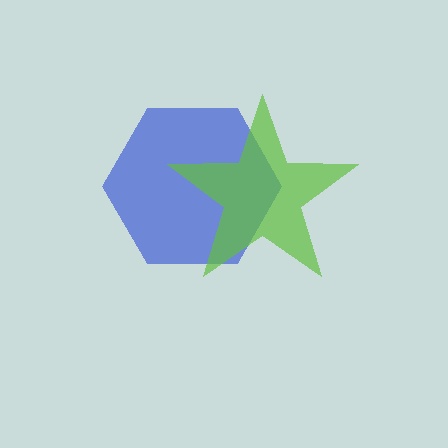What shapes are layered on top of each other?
The layered shapes are: a blue hexagon, a lime star.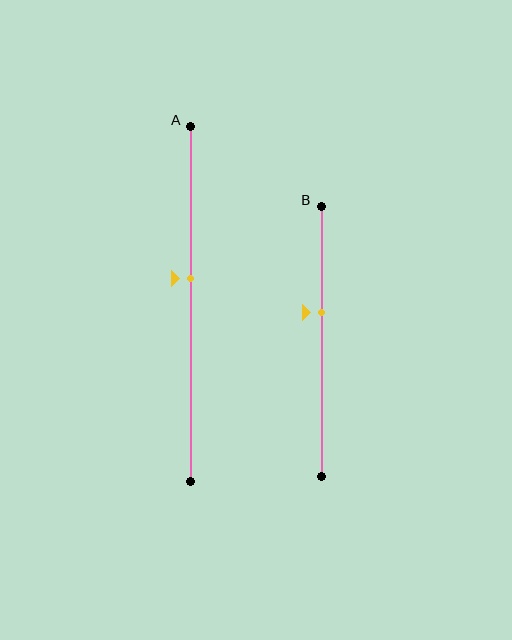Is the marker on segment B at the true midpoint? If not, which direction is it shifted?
No, the marker on segment B is shifted upward by about 11% of the segment length.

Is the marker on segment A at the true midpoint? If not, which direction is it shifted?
No, the marker on segment A is shifted upward by about 7% of the segment length.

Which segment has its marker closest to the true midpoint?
Segment A has its marker closest to the true midpoint.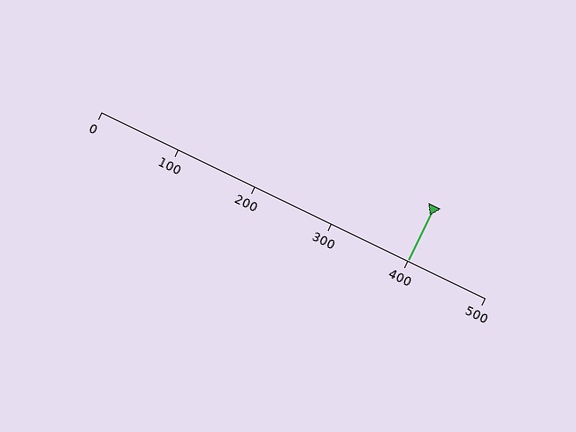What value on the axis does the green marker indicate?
The marker indicates approximately 400.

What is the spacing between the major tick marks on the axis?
The major ticks are spaced 100 apart.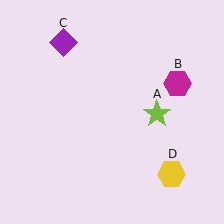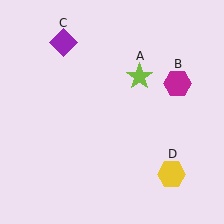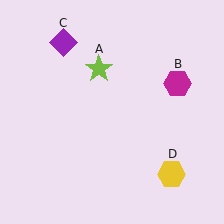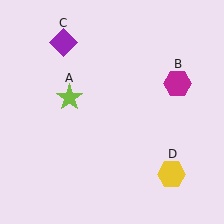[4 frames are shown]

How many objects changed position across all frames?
1 object changed position: lime star (object A).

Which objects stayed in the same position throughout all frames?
Magenta hexagon (object B) and purple diamond (object C) and yellow hexagon (object D) remained stationary.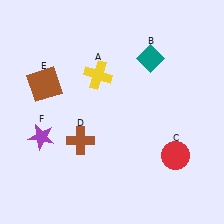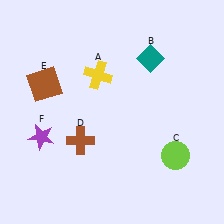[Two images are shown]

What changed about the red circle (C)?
In Image 1, C is red. In Image 2, it changed to lime.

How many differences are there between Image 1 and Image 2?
There is 1 difference between the two images.